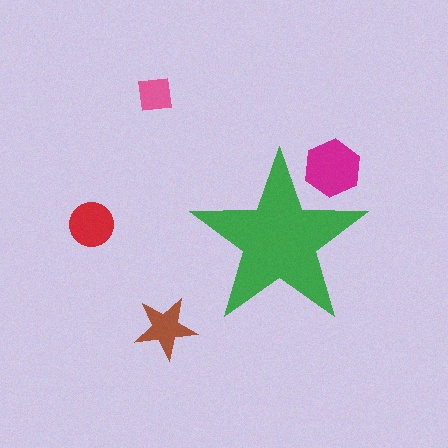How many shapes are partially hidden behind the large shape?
1 shape is partially hidden.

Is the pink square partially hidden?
No, the pink square is fully visible.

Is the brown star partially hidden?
No, the brown star is fully visible.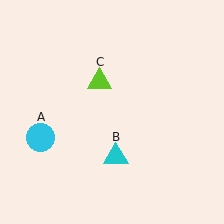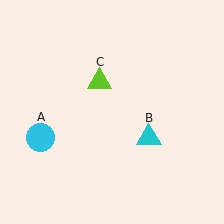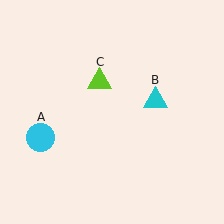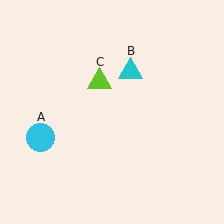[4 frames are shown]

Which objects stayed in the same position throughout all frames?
Cyan circle (object A) and lime triangle (object C) remained stationary.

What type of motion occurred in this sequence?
The cyan triangle (object B) rotated counterclockwise around the center of the scene.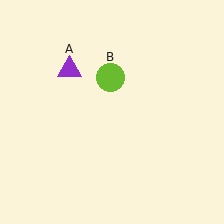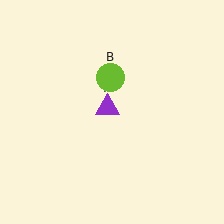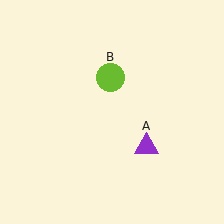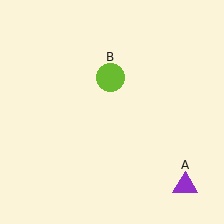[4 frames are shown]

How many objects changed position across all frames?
1 object changed position: purple triangle (object A).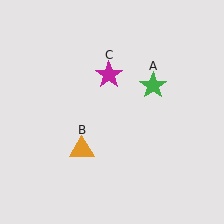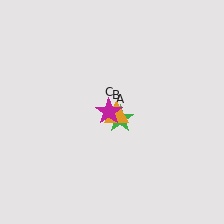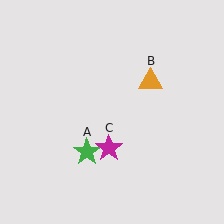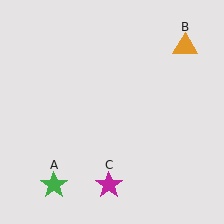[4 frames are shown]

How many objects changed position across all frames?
3 objects changed position: green star (object A), orange triangle (object B), magenta star (object C).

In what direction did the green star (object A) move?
The green star (object A) moved down and to the left.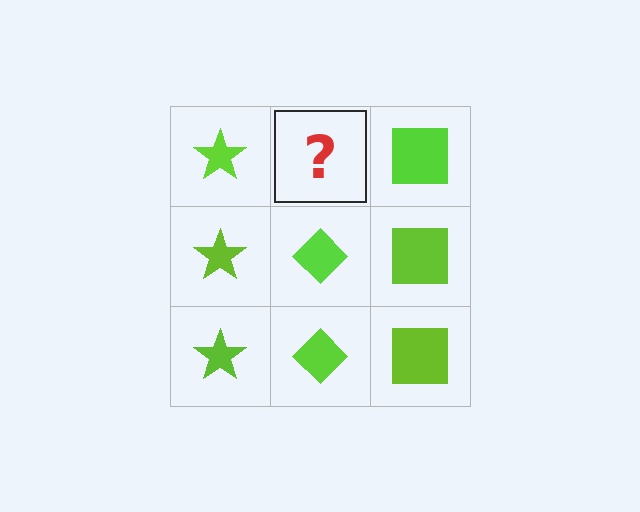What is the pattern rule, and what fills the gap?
The rule is that each column has a consistent shape. The gap should be filled with a lime diamond.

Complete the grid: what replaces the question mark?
The question mark should be replaced with a lime diamond.